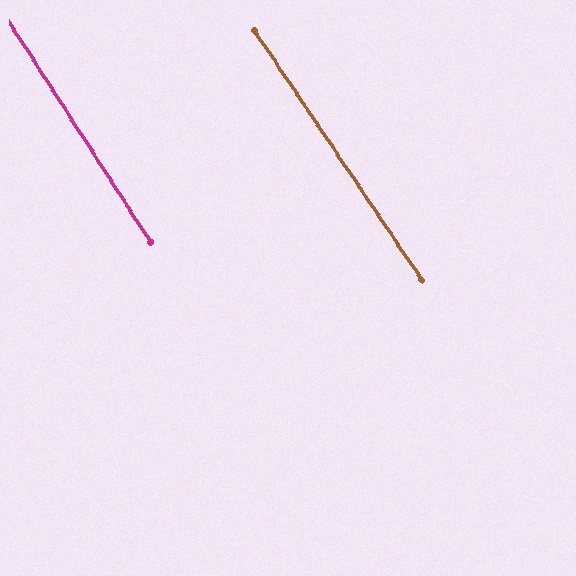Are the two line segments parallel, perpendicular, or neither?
Parallel — their directions differ by only 1.1°.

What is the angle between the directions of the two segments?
Approximately 1 degree.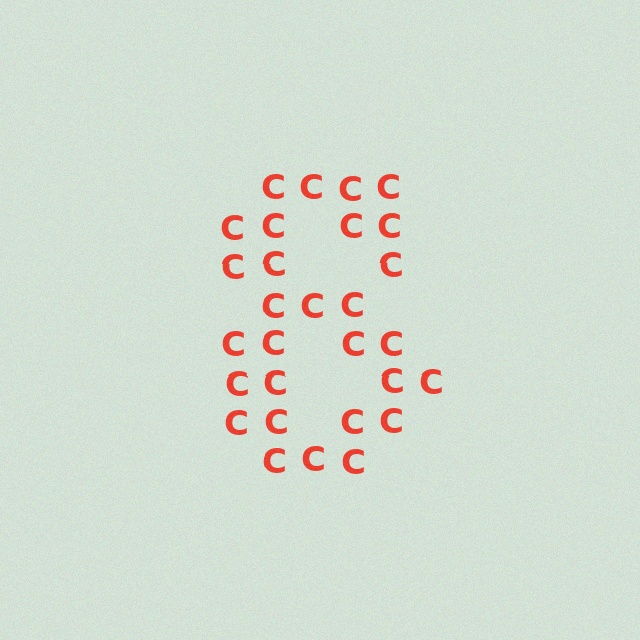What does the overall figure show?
The overall figure shows the digit 8.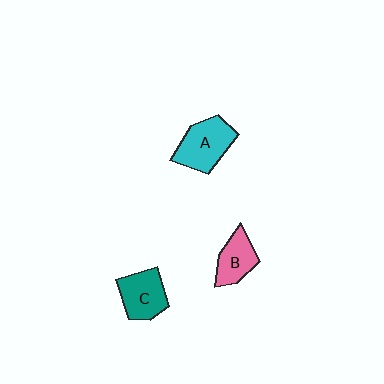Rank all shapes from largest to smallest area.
From largest to smallest: A (cyan), C (teal), B (pink).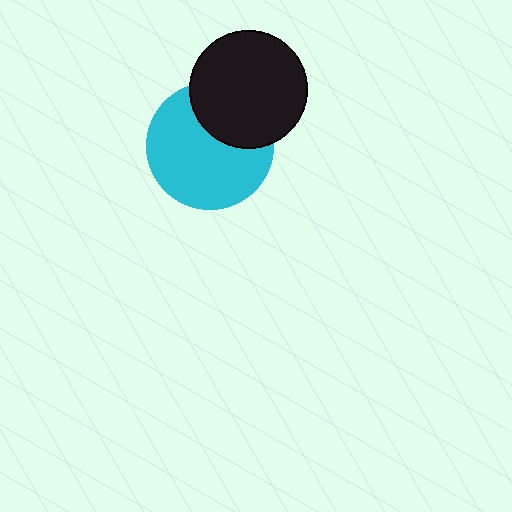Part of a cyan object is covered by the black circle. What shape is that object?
It is a circle.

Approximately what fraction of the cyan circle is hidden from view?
Roughly 31% of the cyan circle is hidden behind the black circle.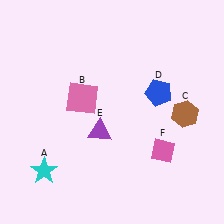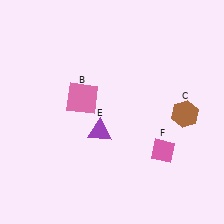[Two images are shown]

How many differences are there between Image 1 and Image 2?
There are 2 differences between the two images.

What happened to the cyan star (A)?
The cyan star (A) was removed in Image 2. It was in the bottom-left area of Image 1.